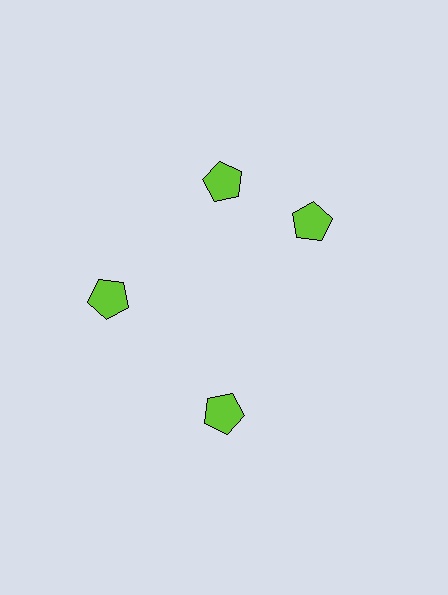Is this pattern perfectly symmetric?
No. The 4 lime pentagons are arranged in a ring, but one element near the 3 o'clock position is rotated out of alignment along the ring, breaking the 4-fold rotational symmetry.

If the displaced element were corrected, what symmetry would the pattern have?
It would have 4-fold rotational symmetry — the pattern would map onto itself every 90 degrees.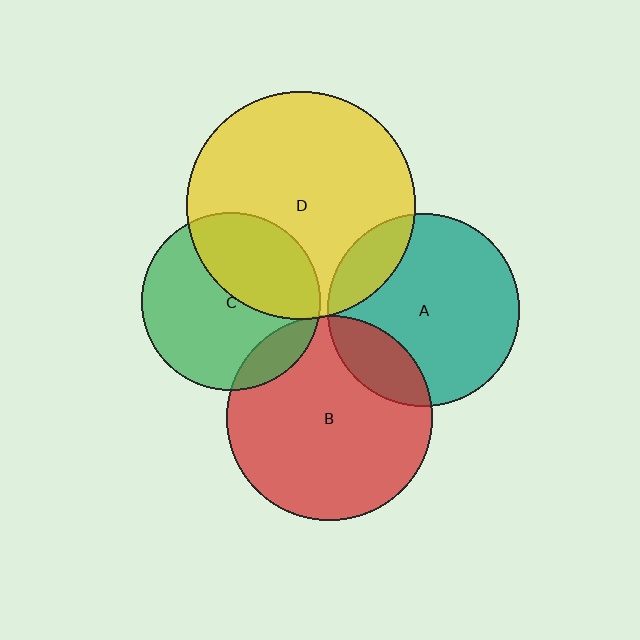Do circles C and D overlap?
Yes.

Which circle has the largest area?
Circle D (yellow).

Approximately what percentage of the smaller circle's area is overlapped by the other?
Approximately 40%.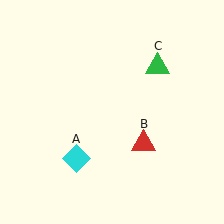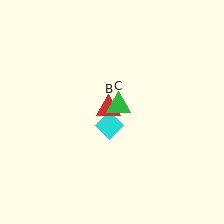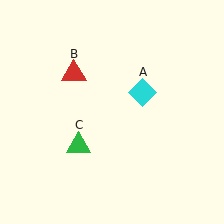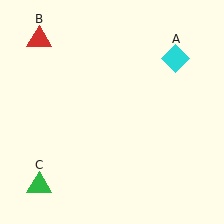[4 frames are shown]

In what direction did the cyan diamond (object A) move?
The cyan diamond (object A) moved up and to the right.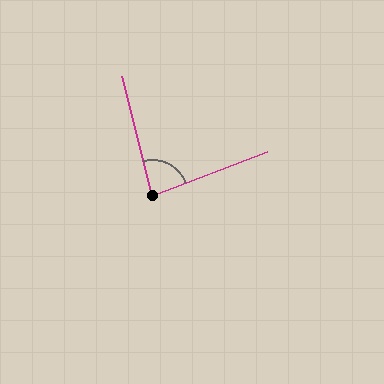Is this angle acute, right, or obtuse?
It is acute.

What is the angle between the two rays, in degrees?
Approximately 83 degrees.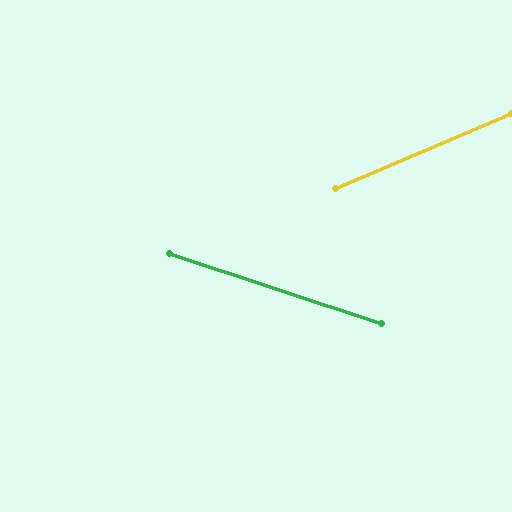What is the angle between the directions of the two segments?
Approximately 42 degrees.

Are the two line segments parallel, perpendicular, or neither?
Neither parallel nor perpendicular — they differ by about 42°.